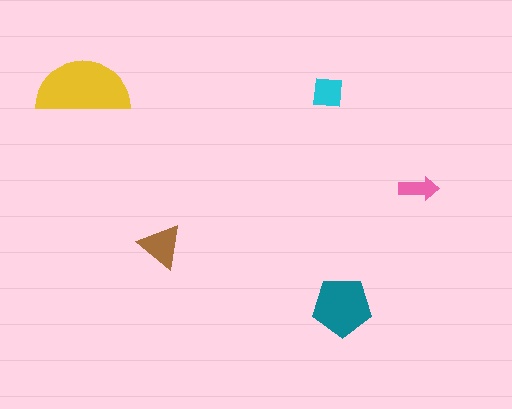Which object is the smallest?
The pink arrow.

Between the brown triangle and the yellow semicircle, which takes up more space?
The yellow semicircle.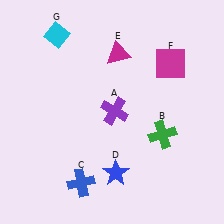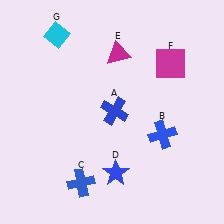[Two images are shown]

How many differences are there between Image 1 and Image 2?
There are 2 differences between the two images.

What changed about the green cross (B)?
In Image 1, B is green. In Image 2, it changed to blue.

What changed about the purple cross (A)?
In Image 1, A is purple. In Image 2, it changed to blue.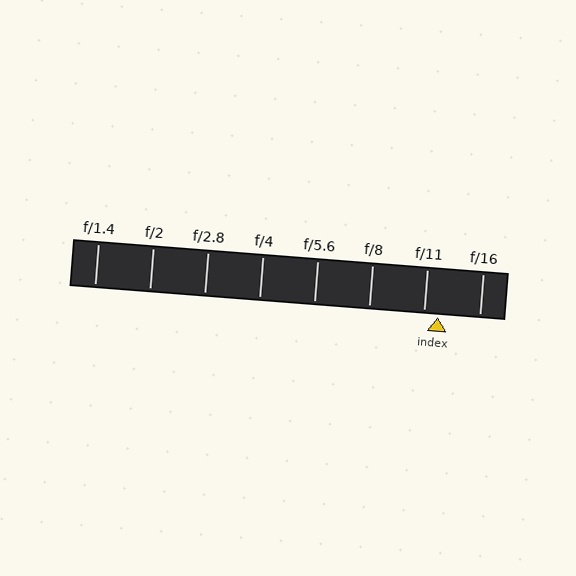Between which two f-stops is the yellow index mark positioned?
The index mark is between f/11 and f/16.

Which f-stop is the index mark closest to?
The index mark is closest to f/11.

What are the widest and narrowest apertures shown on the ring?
The widest aperture shown is f/1.4 and the narrowest is f/16.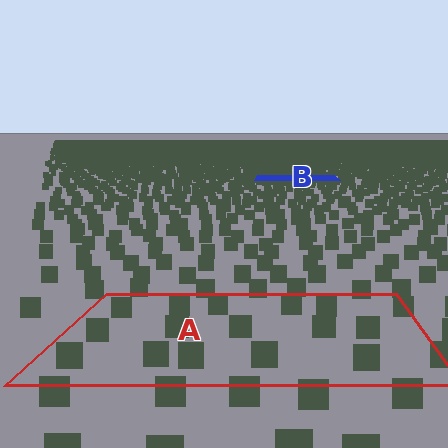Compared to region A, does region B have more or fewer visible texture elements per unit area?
Region B has more texture elements per unit area — they are packed more densely because it is farther away.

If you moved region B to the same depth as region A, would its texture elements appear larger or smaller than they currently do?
They would appear larger. At a closer depth, the same texture elements are projected at a bigger on-screen size.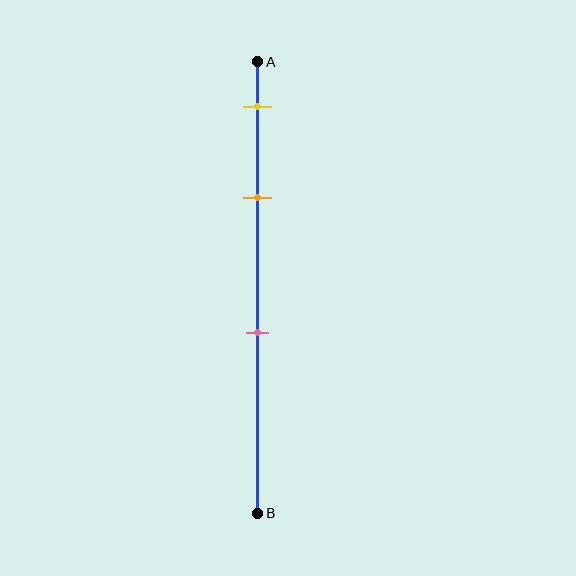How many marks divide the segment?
There are 3 marks dividing the segment.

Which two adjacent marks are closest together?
The yellow and orange marks are the closest adjacent pair.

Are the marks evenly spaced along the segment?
No, the marks are not evenly spaced.